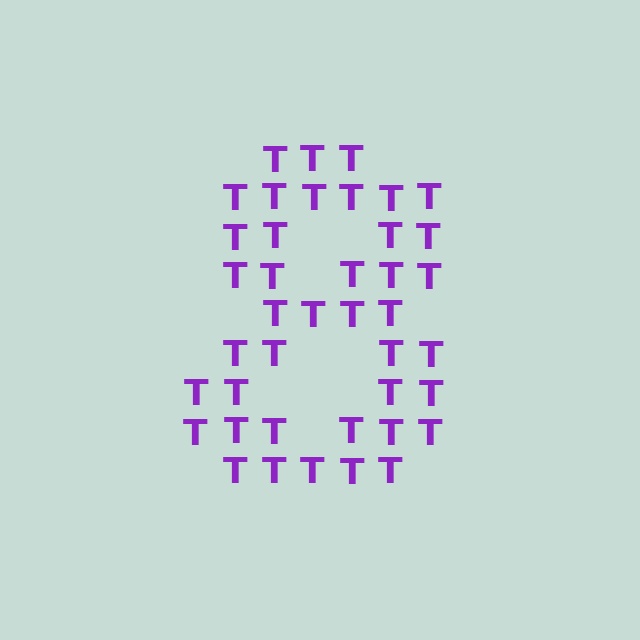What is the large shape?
The large shape is the digit 8.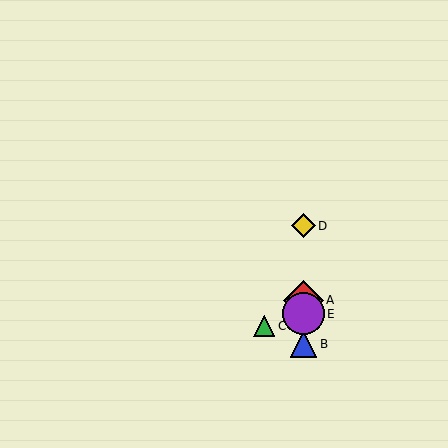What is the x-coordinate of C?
Object C is at x≈264.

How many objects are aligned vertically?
4 objects (A, B, D, E) are aligned vertically.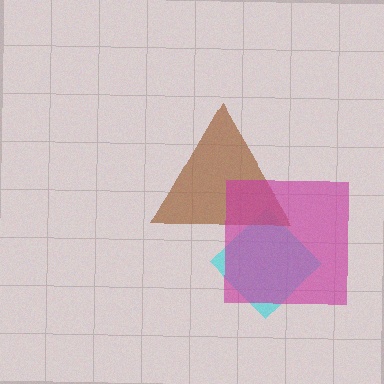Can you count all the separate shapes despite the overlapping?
Yes, there are 3 separate shapes.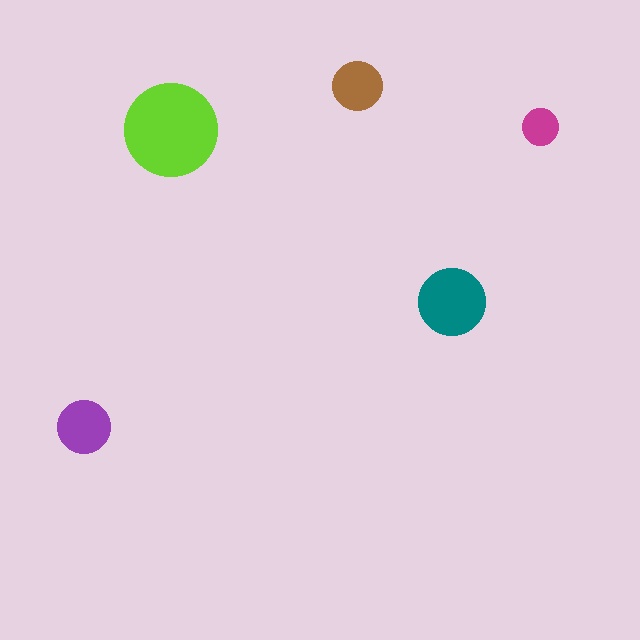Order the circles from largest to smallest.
the lime one, the teal one, the purple one, the brown one, the magenta one.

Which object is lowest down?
The purple circle is bottommost.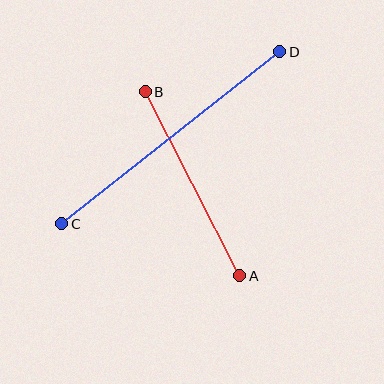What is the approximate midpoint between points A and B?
The midpoint is at approximately (192, 184) pixels.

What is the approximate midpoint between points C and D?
The midpoint is at approximately (171, 138) pixels.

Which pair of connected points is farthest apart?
Points C and D are farthest apart.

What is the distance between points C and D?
The distance is approximately 277 pixels.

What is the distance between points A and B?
The distance is approximately 207 pixels.